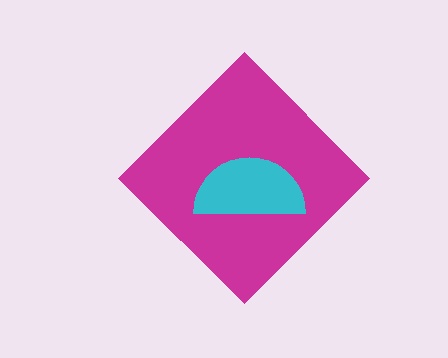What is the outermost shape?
The magenta diamond.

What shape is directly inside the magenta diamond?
The cyan semicircle.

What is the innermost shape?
The cyan semicircle.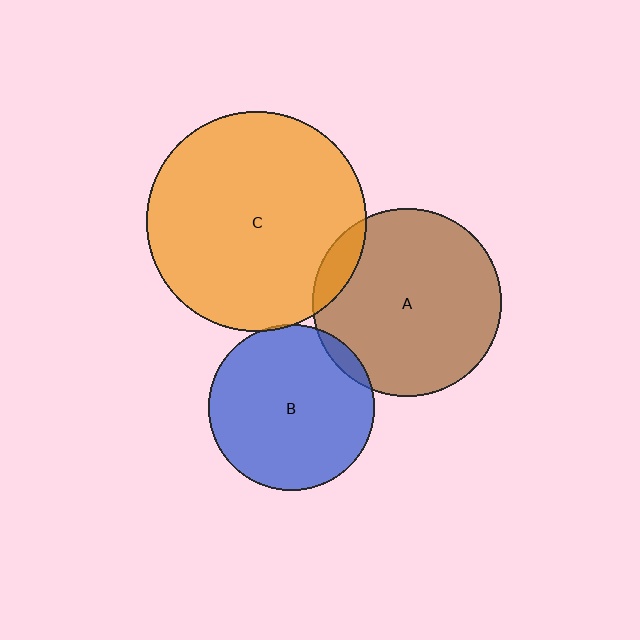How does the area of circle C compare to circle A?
Approximately 1.4 times.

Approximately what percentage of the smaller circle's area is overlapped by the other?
Approximately 5%.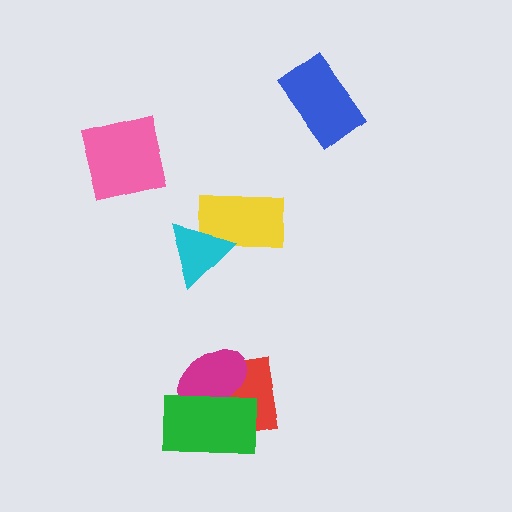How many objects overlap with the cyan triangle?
1 object overlaps with the cyan triangle.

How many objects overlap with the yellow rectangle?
1 object overlaps with the yellow rectangle.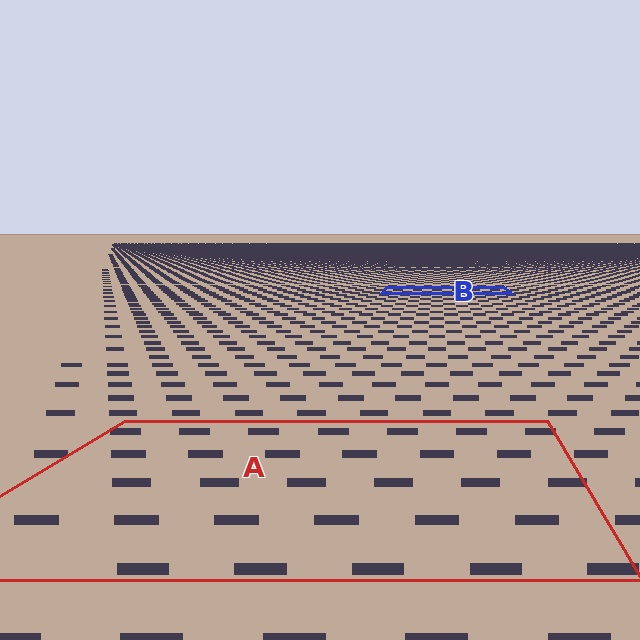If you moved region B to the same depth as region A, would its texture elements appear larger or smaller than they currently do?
They would appear larger. At a closer depth, the same texture elements are projected at a bigger on-screen size.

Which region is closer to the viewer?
Region A is closer. The texture elements there are larger and more spread out.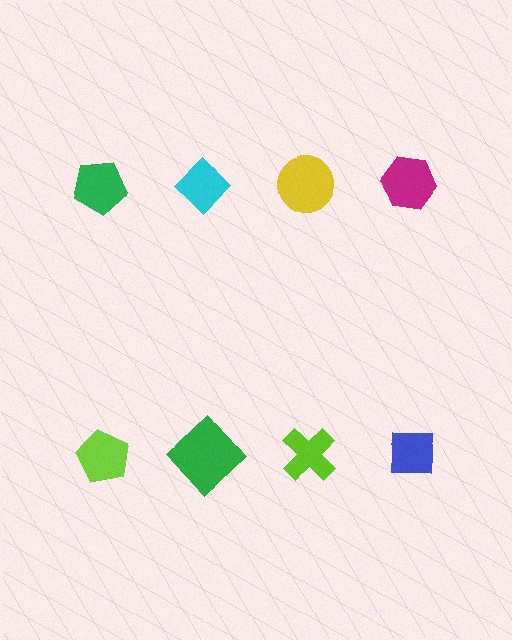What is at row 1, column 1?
A green pentagon.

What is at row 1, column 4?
A magenta hexagon.